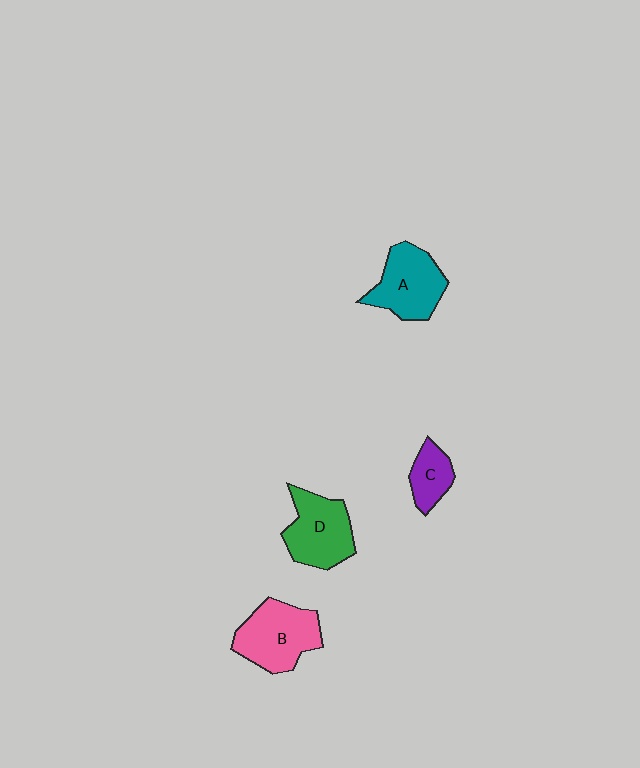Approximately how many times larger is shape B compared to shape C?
Approximately 2.1 times.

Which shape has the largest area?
Shape B (pink).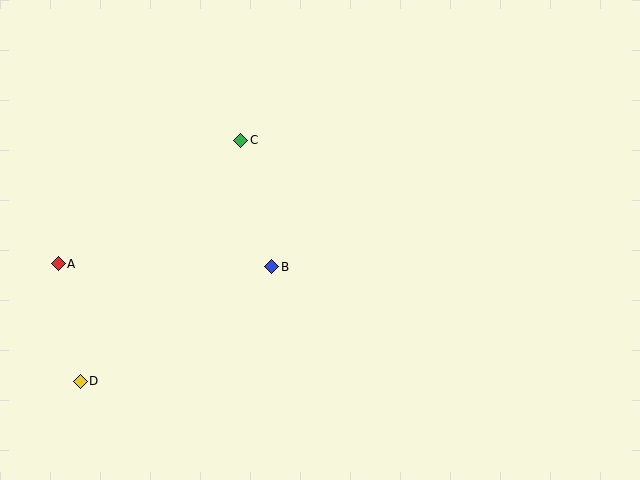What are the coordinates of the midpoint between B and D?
The midpoint between B and D is at (176, 324).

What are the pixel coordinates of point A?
Point A is at (58, 264).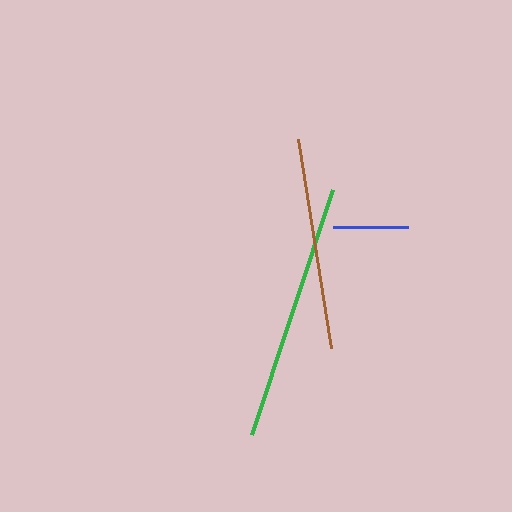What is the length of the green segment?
The green segment is approximately 258 pixels long.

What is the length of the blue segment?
The blue segment is approximately 75 pixels long.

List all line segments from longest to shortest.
From longest to shortest: green, brown, blue.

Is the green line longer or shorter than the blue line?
The green line is longer than the blue line.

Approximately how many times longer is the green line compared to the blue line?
The green line is approximately 3.4 times the length of the blue line.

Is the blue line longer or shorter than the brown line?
The brown line is longer than the blue line.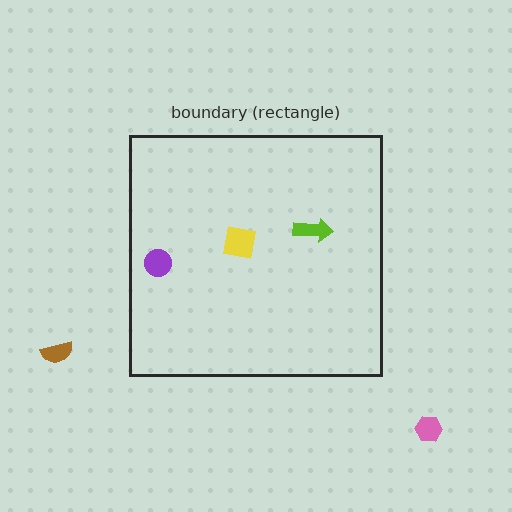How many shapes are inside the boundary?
3 inside, 2 outside.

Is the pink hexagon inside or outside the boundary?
Outside.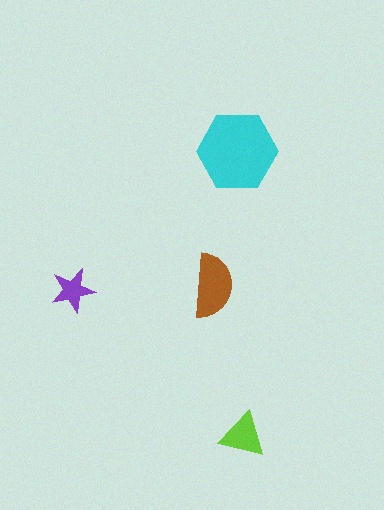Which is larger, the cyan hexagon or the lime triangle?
The cyan hexagon.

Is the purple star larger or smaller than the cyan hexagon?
Smaller.